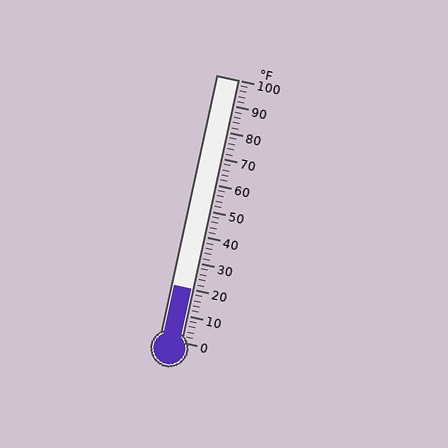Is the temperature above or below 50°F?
The temperature is below 50°F.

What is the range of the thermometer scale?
The thermometer scale ranges from 0°F to 100°F.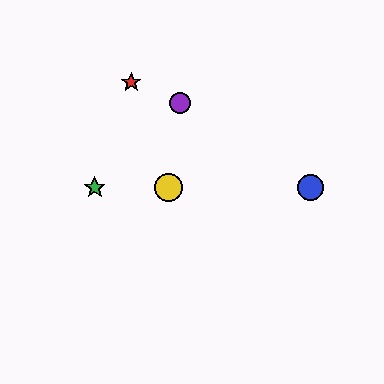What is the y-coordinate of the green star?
The green star is at y≈188.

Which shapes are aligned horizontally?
The blue circle, the green star, the yellow circle are aligned horizontally.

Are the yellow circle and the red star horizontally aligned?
No, the yellow circle is at y≈188 and the red star is at y≈82.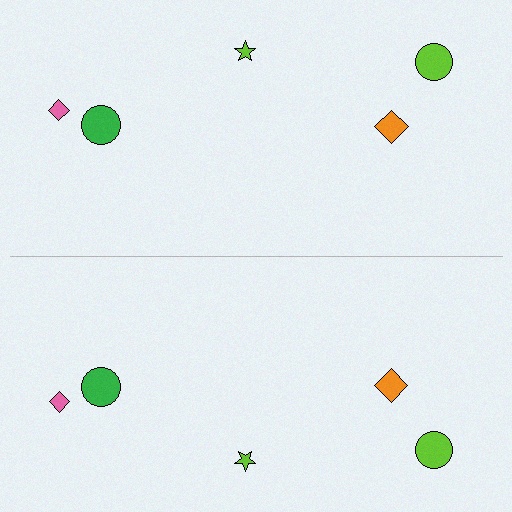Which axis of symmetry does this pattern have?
The pattern has a horizontal axis of symmetry running through the center of the image.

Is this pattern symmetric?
Yes, this pattern has bilateral (reflection) symmetry.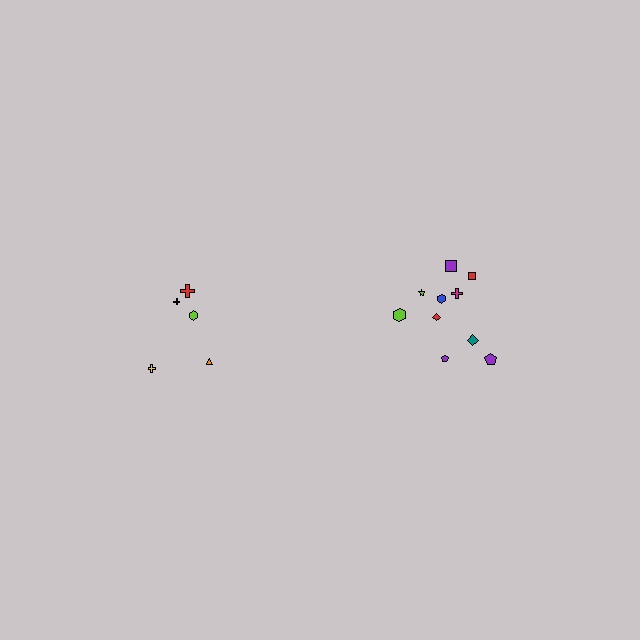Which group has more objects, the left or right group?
The right group.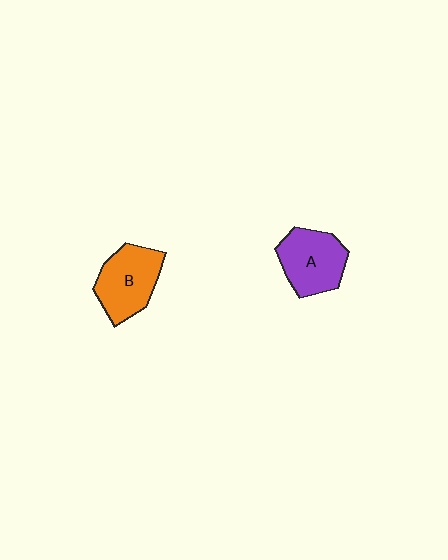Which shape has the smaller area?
Shape A (purple).